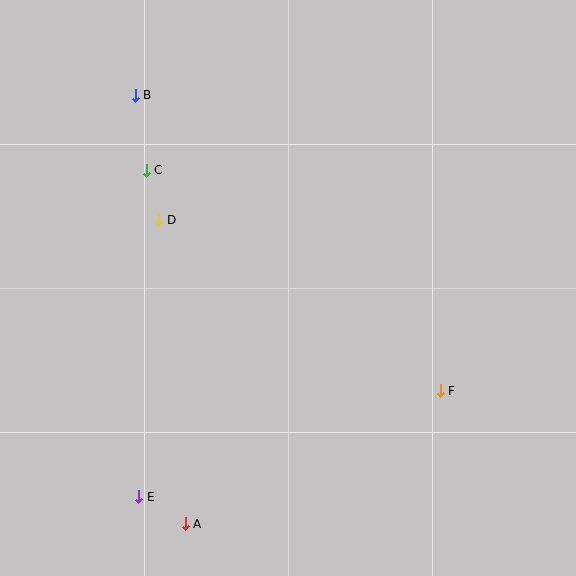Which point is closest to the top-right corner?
Point F is closest to the top-right corner.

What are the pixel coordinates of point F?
Point F is at (440, 391).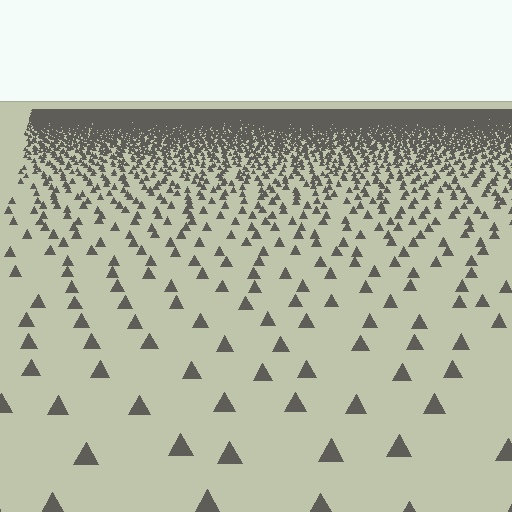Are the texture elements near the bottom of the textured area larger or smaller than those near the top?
Larger. Near the bottom, elements are closer to the viewer and appear at a bigger on-screen size.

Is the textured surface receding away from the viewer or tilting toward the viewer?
The surface is receding away from the viewer. Texture elements get smaller and denser toward the top.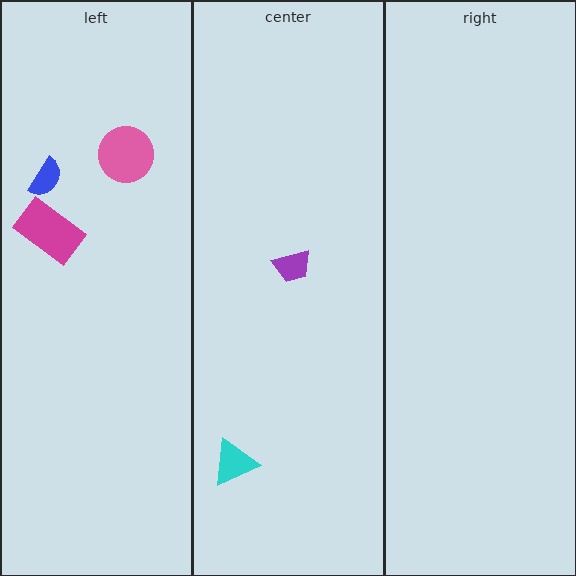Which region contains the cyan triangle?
The center region.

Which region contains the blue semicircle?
The left region.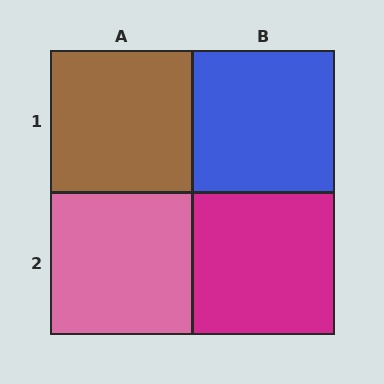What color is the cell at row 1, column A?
Brown.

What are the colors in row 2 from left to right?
Pink, magenta.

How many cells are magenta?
1 cell is magenta.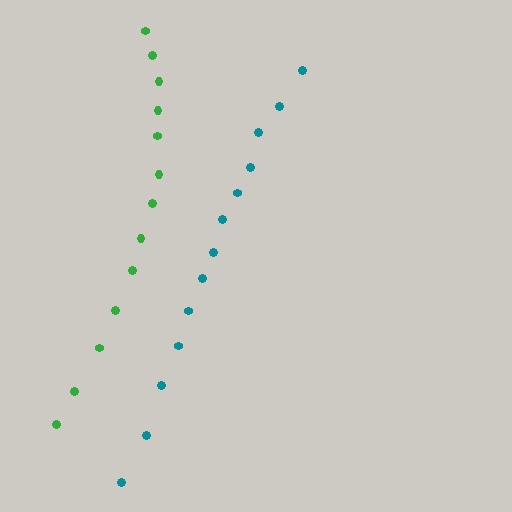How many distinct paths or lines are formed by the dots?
There are 2 distinct paths.